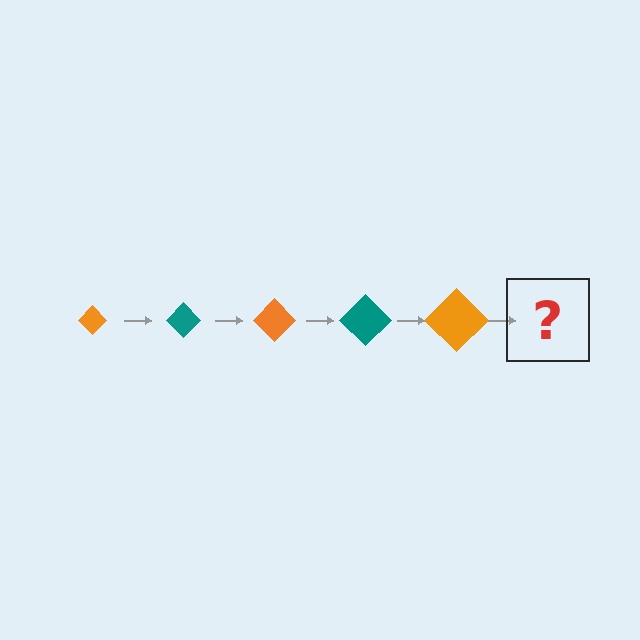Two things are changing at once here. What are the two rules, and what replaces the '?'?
The two rules are that the diamond grows larger each step and the color cycles through orange and teal. The '?' should be a teal diamond, larger than the previous one.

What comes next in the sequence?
The next element should be a teal diamond, larger than the previous one.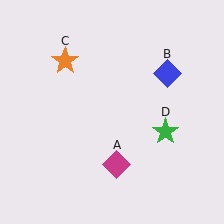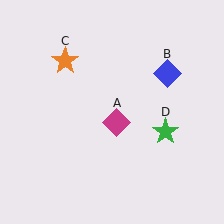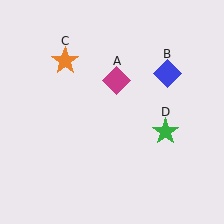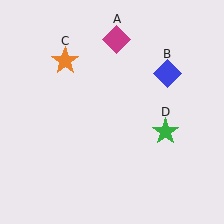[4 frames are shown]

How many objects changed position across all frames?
1 object changed position: magenta diamond (object A).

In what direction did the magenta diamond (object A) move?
The magenta diamond (object A) moved up.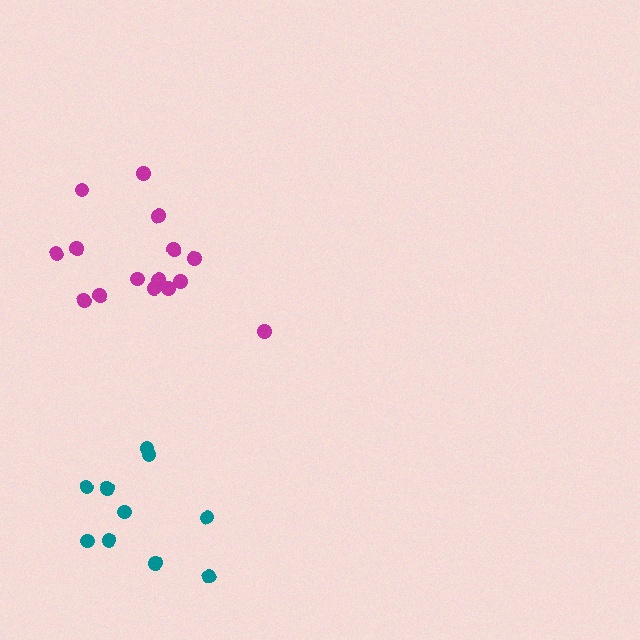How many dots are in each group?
Group 1: 15 dots, Group 2: 10 dots (25 total).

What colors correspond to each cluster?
The clusters are colored: magenta, teal.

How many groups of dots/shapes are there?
There are 2 groups.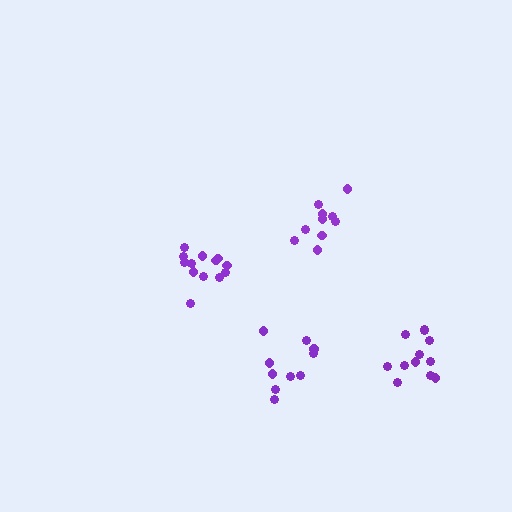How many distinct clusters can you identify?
There are 4 distinct clusters.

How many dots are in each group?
Group 1: 10 dots, Group 2: 10 dots, Group 3: 13 dots, Group 4: 12 dots (45 total).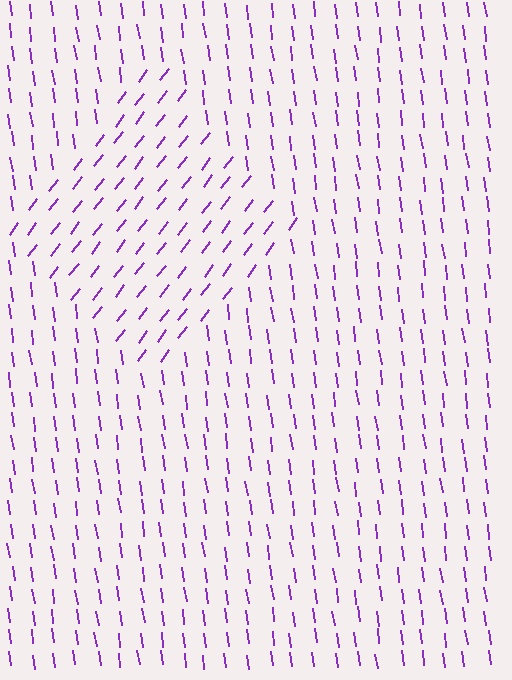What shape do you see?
I see a diamond.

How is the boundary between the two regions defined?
The boundary is defined purely by a change in line orientation (approximately 45 degrees difference). All lines are the same color and thickness.